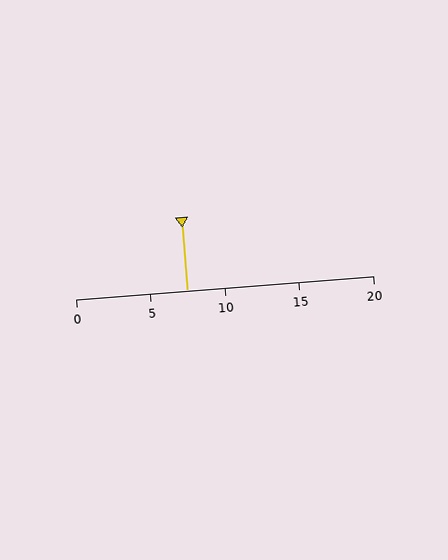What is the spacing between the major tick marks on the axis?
The major ticks are spaced 5 apart.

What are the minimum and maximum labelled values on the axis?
The axis runs from 0 to 20.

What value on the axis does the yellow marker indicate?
The marker indicates approximately 7.5.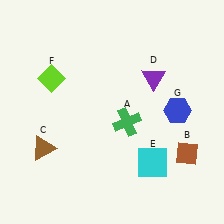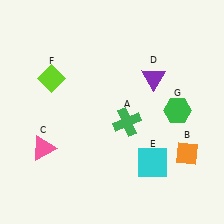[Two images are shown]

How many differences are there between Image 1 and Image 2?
There are 3 differences between the two images.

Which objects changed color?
B changed from brown to orange. C changed from brown to pink. G changed from blue to green.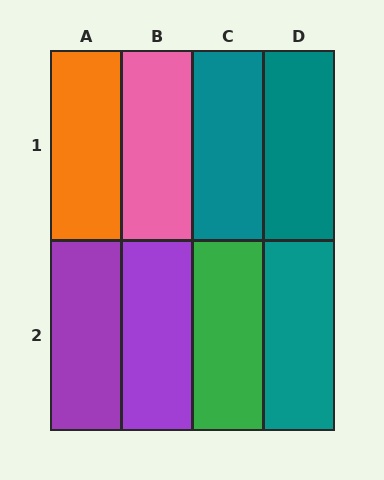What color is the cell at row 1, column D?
Teal.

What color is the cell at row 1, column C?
Teal.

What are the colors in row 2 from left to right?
Purple, purple, green, teal.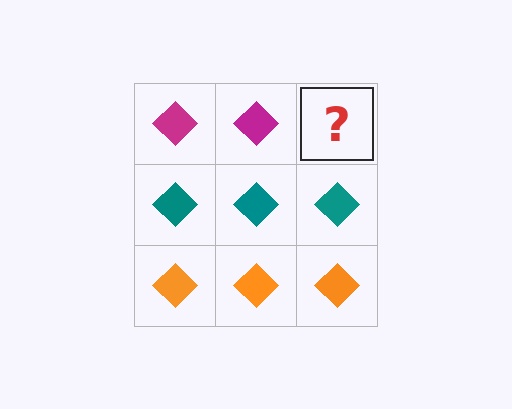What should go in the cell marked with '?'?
The missing cell should contain a magenta diamond.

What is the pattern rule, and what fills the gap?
The rule is that each row has a consistent color. The gap should be filled with a magenta diamond.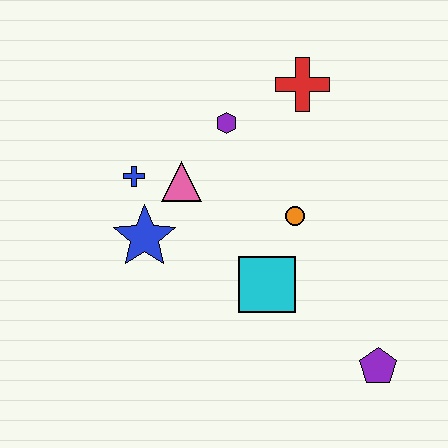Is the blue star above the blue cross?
No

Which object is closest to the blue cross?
The pink triangle is closest to the blue cross.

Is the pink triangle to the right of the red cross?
No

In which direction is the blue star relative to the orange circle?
The blue star is to the left of the orange circle.